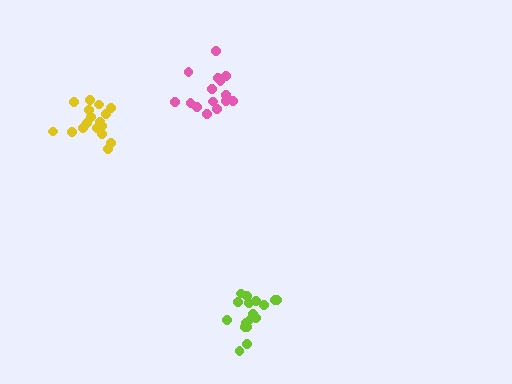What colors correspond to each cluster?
The clusters are colored: yellow, pink, lime.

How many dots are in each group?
Group 1: 17 dots, Group 2: 15 dots, Group 3: 17 dots (49 total).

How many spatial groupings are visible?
There are 3 spatial groupings.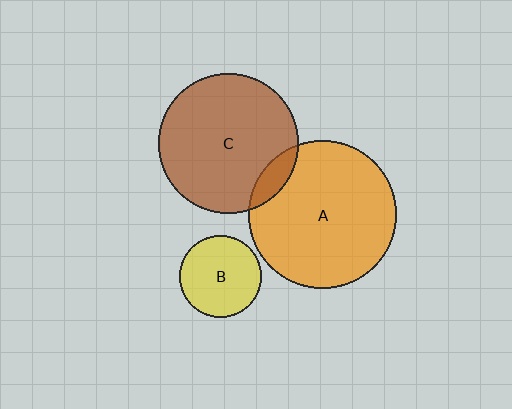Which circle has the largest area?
Circle A (orange).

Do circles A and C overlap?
Yes.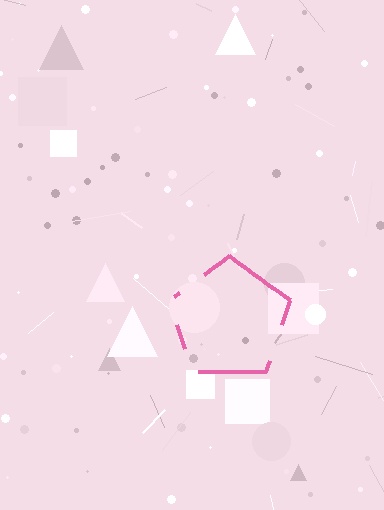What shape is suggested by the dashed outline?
The dashed outline suggests a pentagon.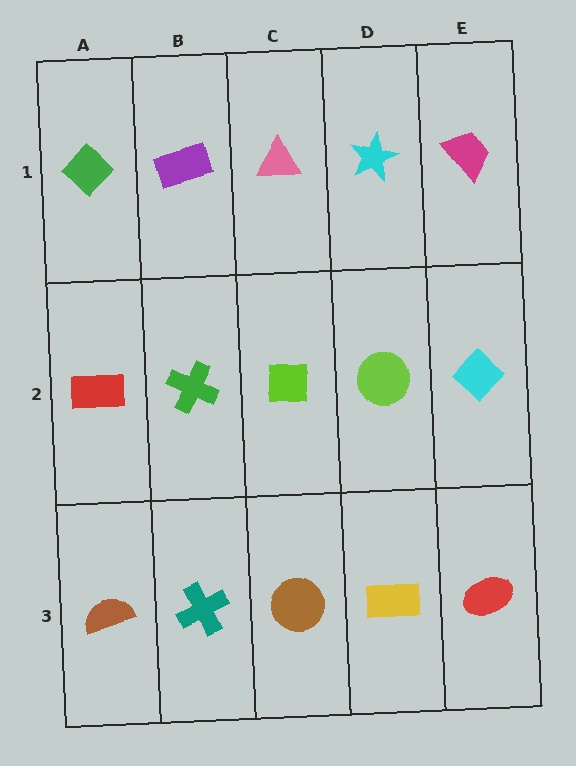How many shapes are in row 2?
5 shapes.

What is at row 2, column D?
A lime circle.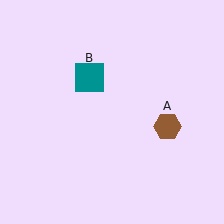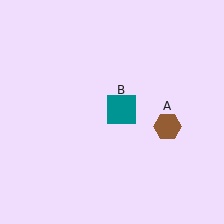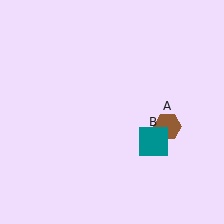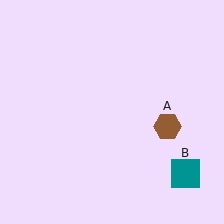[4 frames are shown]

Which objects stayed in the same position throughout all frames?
Brown hexagon (object A) remained stationary.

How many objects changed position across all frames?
1 object changed position: teal square (object B).